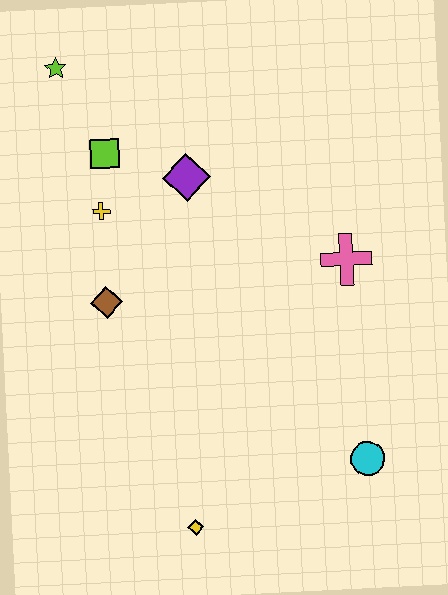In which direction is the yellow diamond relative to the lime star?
The yellow diamond is below the lime star.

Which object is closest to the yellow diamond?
The cyan circle is closest to the yellow diamond.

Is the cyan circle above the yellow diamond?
Yes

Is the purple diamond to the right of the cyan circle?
No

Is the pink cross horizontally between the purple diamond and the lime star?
No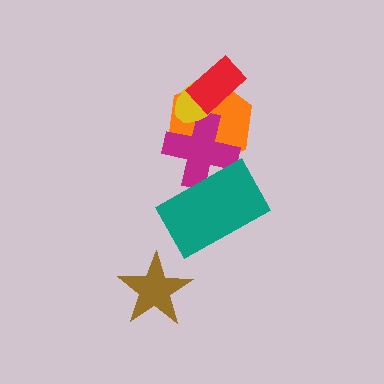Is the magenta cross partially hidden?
Yes, it is partially covered by another shape.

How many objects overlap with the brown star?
0 objects overlap with the brown star.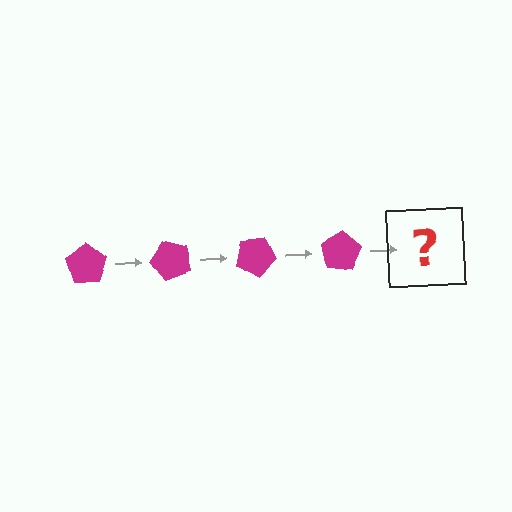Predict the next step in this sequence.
The next step is a magenta pentagon rotated 200 degrees.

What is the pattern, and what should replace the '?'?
The pattern is that the pentagon rotates 50 degrees each step. The '?' should be a magenta pentagon rotated 200 degrees.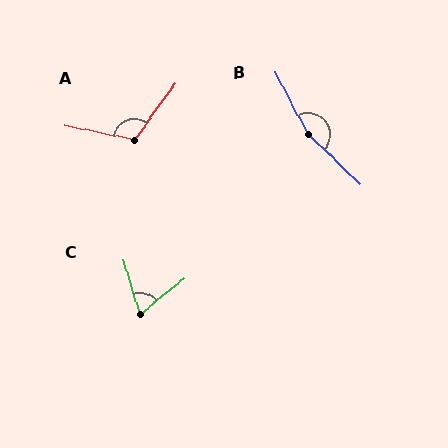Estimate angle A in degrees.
Approximately 115 degrees.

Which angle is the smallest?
C, at approximately 68 degrees.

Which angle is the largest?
B, at approximately 161 degrees.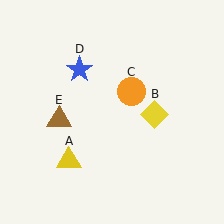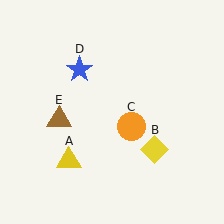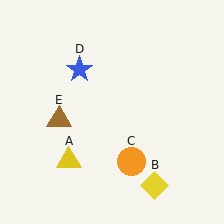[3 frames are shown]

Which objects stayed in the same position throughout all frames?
Yellow triangle (object A) and blue star (object D) and brown triangle (object E) remained stationary.